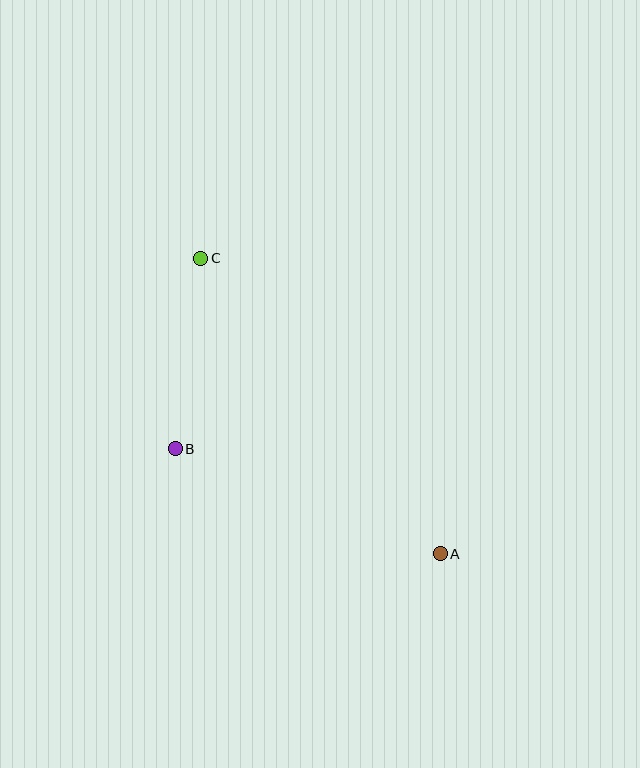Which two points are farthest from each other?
Points A and C are farthest from each other.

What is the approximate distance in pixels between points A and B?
The distance between A and B is approximately 285 pixels.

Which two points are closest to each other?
Points B and C are closest to each other.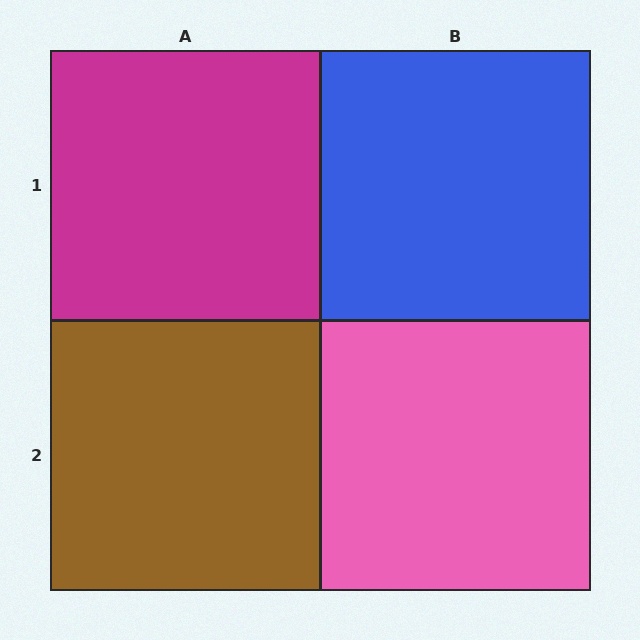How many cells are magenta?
1 cell is magenta.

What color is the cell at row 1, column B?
Blue.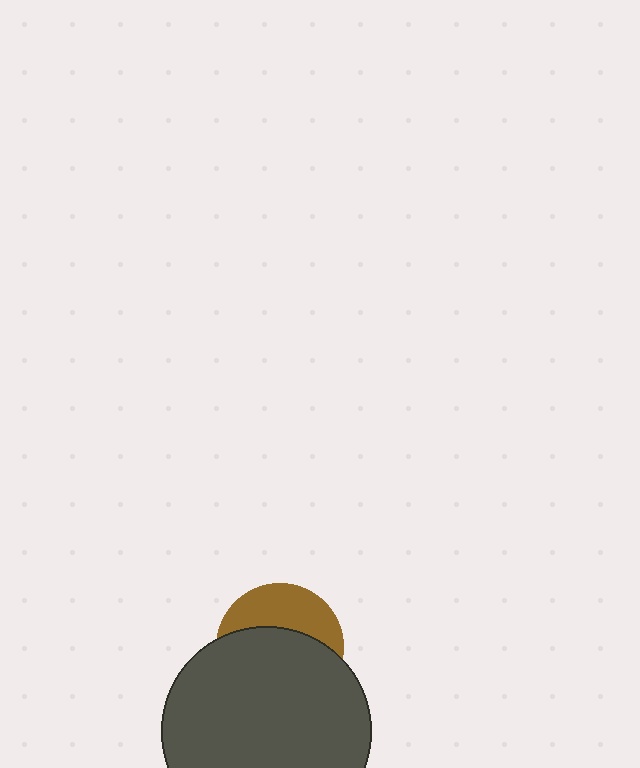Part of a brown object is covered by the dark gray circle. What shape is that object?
It is a circle.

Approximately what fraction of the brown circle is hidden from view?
Roughly 63% of the brown circle is hidden behind the dark gray circle.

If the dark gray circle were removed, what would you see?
You would see the complete brown circle.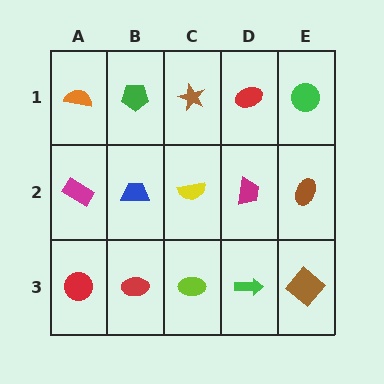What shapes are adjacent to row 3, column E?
A brown ellipse (row 2, column E), a green arrow (row 3, column D).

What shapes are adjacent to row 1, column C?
A yellow semicircle (row 2, column C), a green pentagon (row 1, column B), a red ellipse (row 1, column D).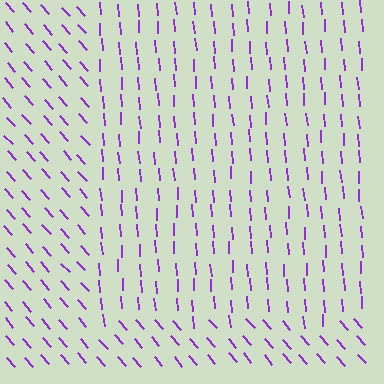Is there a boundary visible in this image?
Yes, there is a texture boundary formed by a change in line orientation.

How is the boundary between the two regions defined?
The boundary is defined purely by a change in line orientation (approximately 37 degrees difference). All lines are the same color and thickness.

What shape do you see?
I see a rectangle.